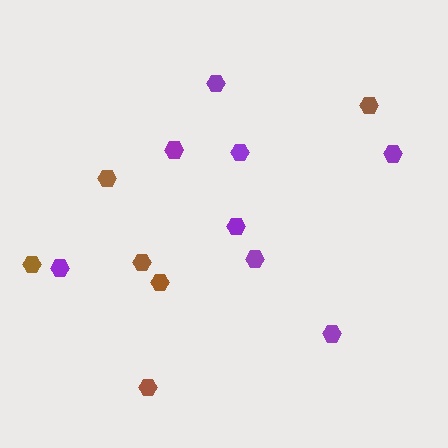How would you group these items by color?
There are 2 groups: one group of purple hexagons (8) and one group of brown hexagons (6).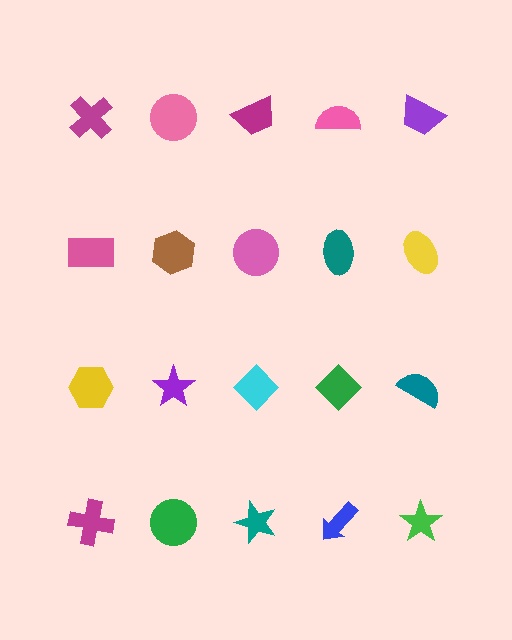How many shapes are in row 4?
5 shapes.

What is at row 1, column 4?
A pink semicircle.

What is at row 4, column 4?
A blue arrow.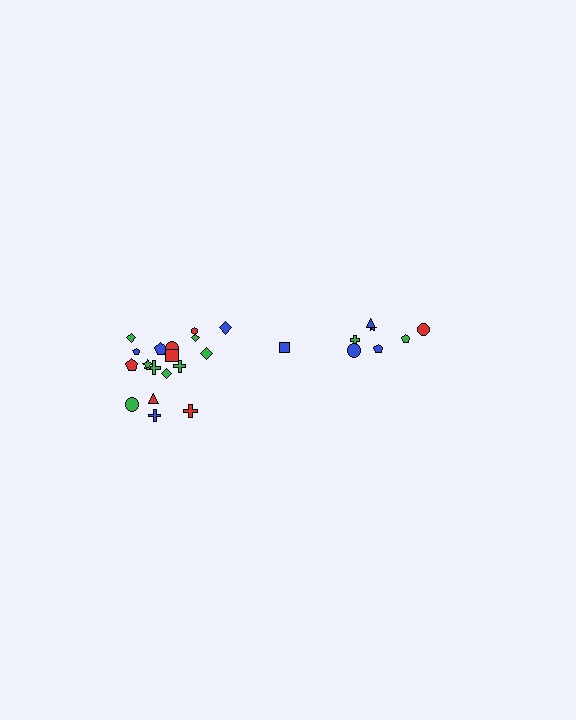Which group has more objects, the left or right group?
The left group.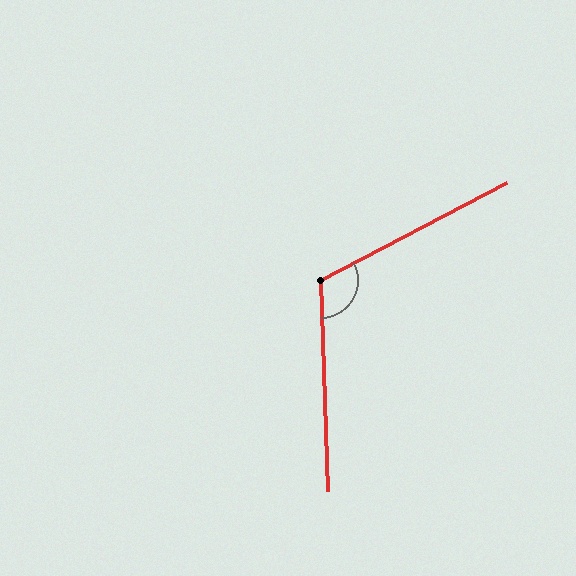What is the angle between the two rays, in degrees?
Approximately 116 degrees.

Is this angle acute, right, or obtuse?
It is obtuse.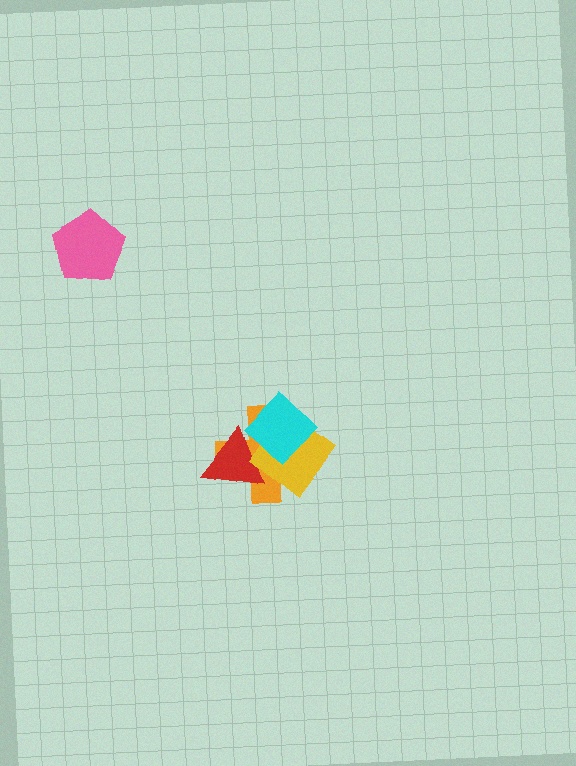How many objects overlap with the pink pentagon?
0 objects overlap with the pink pentagon.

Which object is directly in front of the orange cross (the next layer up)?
The red triangle is directly in front of the orange cross.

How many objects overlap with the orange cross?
3 objects overlap with the orange cross.